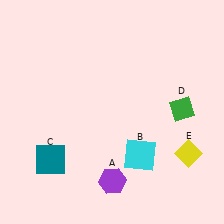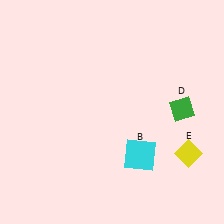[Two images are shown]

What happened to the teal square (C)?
The teal square (C) was removed in Image 2. It was in the bottom-left area of Image 1.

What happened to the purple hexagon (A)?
The purple hexagon (A) was removed in Image 2. It was in the bottom-right area of Image 1.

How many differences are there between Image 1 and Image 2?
There are 2 differences between the two images.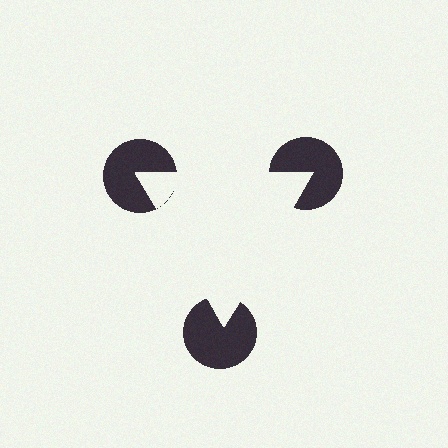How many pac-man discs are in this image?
There are 3 — one at each vertex of the illusory triangle.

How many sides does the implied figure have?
3 sides.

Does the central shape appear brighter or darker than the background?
It typically appears slightly brighter than the background, even though no actual brightness change is drawn.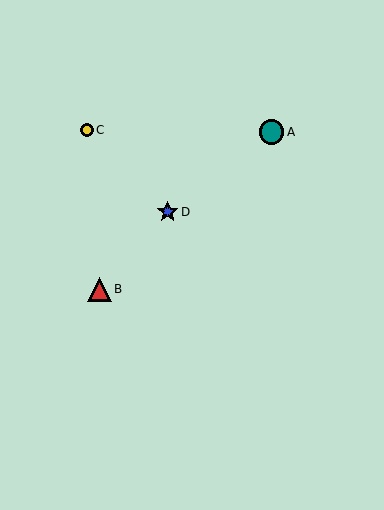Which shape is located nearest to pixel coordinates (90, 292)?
The red triangle (labeled B) at (99, 289) is nearest to that location.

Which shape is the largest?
The teal circle (labeled A) is the largest.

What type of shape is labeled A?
Shape A is a teal circle.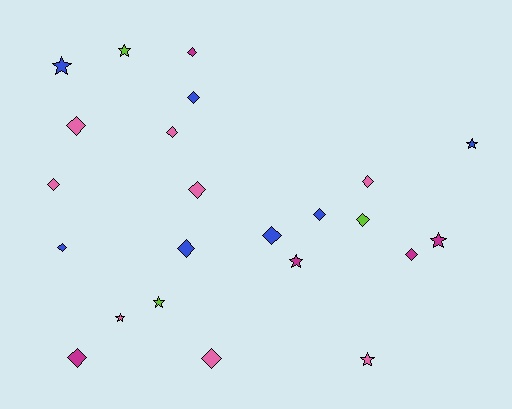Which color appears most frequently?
Pink, with 8 objects.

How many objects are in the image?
There are 23 objects.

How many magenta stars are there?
There are 2 magenta stars.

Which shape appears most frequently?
Diamond, with 15 objects.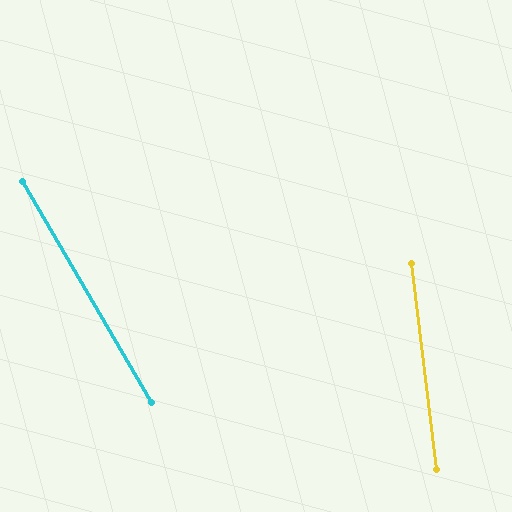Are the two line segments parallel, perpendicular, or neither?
Neither parallel nor perpendicular — they differ by about 23°.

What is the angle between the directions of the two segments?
Approximately 23 degrees.